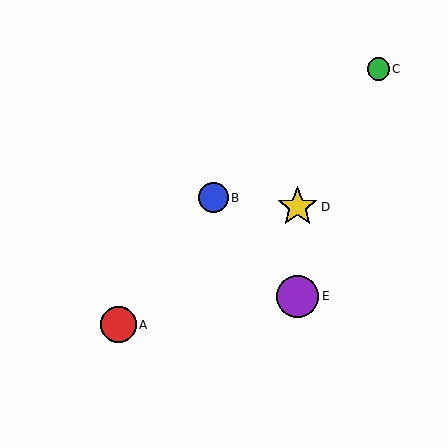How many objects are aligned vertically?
2 objects (D, E) are aligned vertically.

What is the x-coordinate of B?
Object B is at x≈213.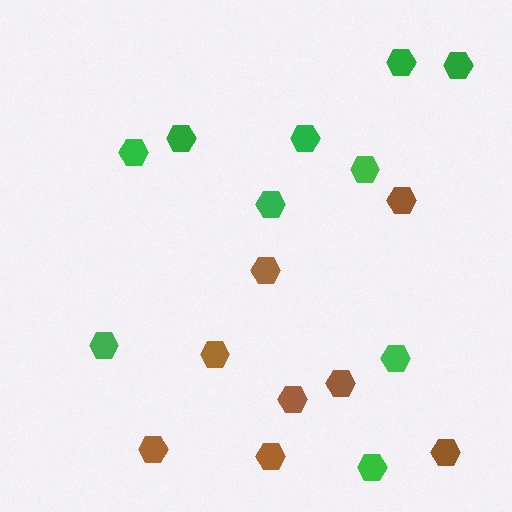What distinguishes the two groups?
There are 2 groups: one group of brown hexagons (8) and one group of green hexagons (10).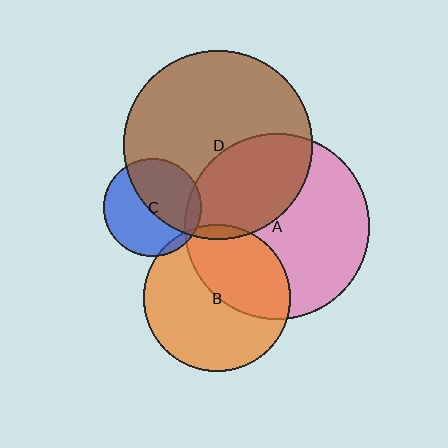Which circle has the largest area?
Circle D (brown).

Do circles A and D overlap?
Yes.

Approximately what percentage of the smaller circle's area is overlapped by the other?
Approximately 35%.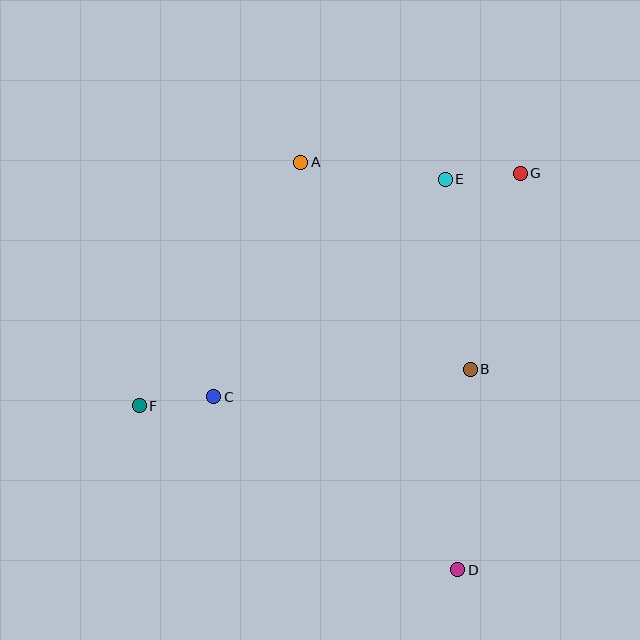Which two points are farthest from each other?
Points F and G are farthest from each other.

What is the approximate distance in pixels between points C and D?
The distance between C and D is approximately 299 pixels.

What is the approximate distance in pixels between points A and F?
The distance between A and F is approximately 292 pixels.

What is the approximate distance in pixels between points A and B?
The distance between A and B is approximately 268 pixels.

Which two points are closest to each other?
Points C and F are closest to each other.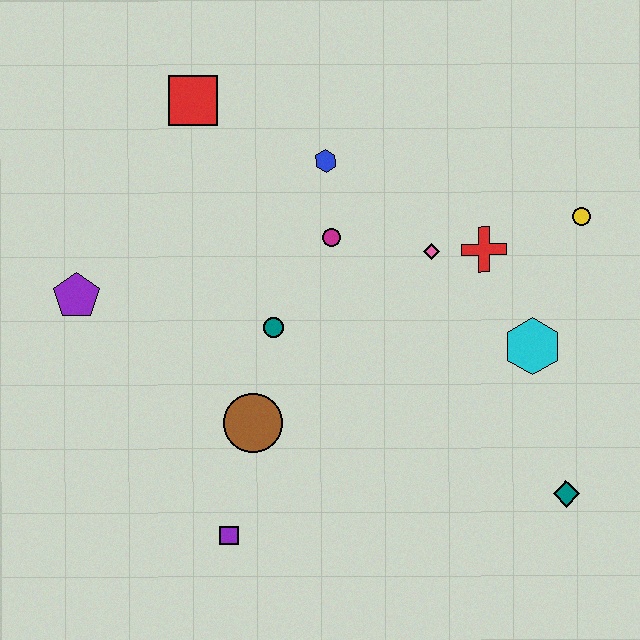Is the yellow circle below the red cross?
No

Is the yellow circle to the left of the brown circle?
No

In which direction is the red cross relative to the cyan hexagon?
The red cross is above the cyan hexagon.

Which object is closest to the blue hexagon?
The magenta circle is closest to the blue hexagon.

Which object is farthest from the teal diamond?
The red square is farthest from the teal diamond.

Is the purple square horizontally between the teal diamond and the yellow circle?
No